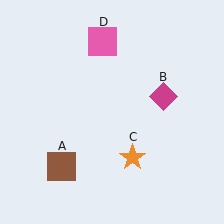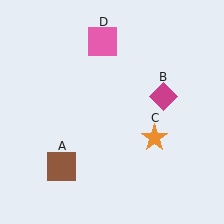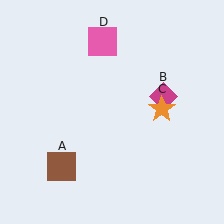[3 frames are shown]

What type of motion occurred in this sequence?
The orange star (object C) rotated counterclockwise around the center of the scene.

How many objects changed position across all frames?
1 object changed position: orange star (object C).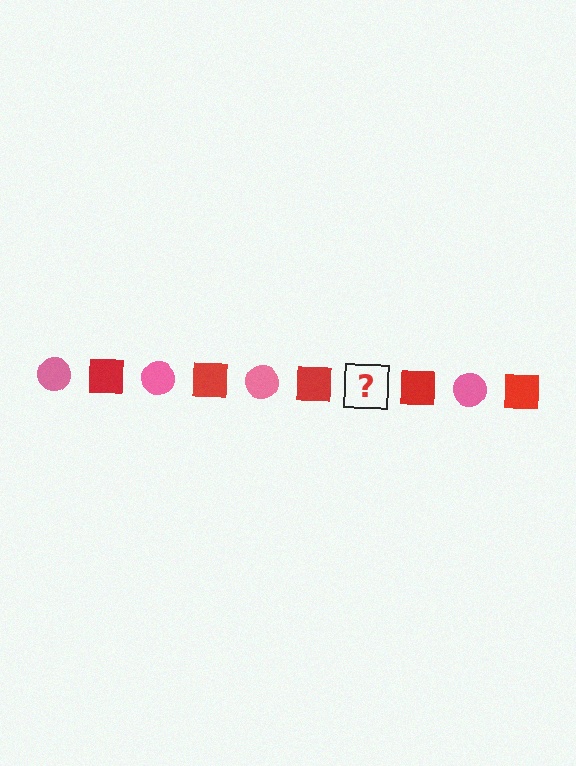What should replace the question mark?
The question mark should be replaced with a pink circle.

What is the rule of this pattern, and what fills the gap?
The rule is that the pattern alternates between pink circle and red square. The gap should be filled with a pink circle.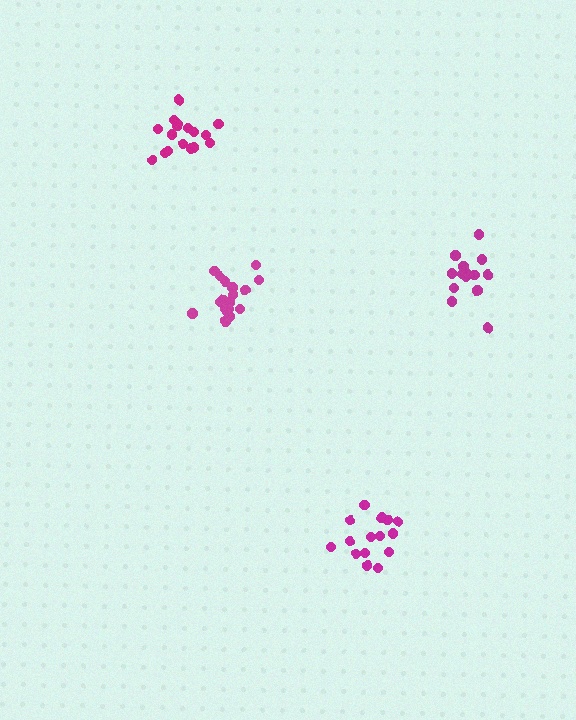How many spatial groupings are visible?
There are 4 spatial groupings.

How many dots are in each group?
Group 1: 17 dots, Group 2: 17 dots, Group 3: 14 dots, Group 4: 15 dots (63 total).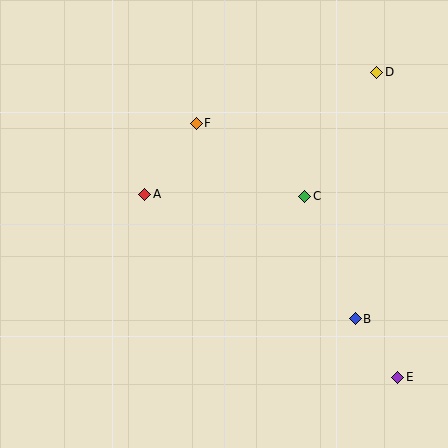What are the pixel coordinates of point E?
Point E is at (398, 377).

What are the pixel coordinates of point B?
Point B is at (355, 319).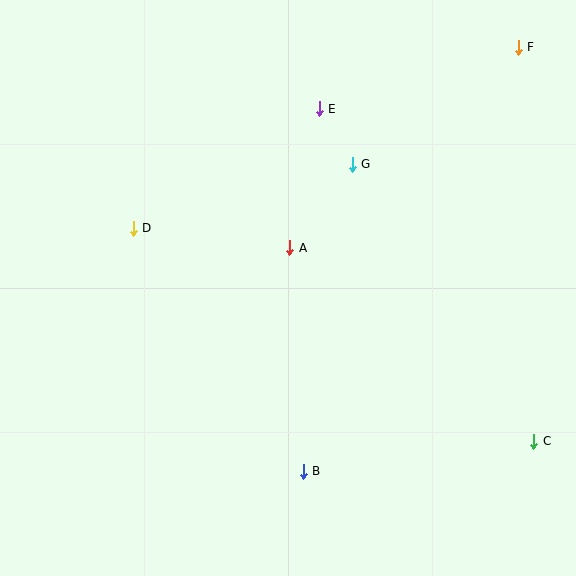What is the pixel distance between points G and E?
The distance between G and E is 65 pixels.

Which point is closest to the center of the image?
Point A at (290, 248) is closest to the center.